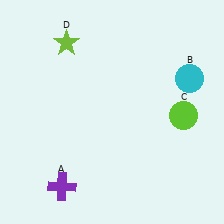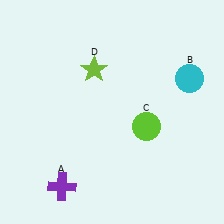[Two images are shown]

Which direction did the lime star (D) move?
The lime star (D) moved right.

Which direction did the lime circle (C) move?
The lime circle (C) moved left.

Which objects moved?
The objects that moved are: the lime circle (C), the lime star (D).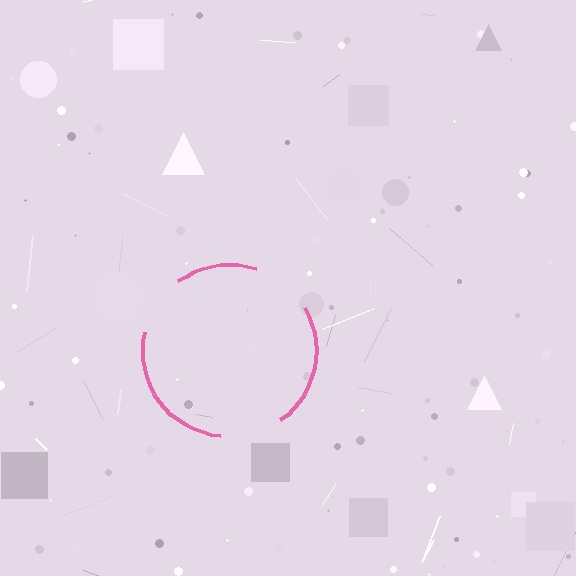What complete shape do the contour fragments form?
The contour fragments form a circle.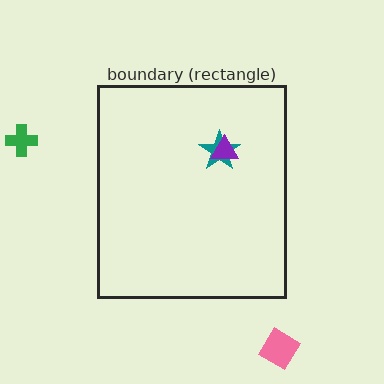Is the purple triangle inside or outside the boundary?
Inside.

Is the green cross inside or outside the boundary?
Outside.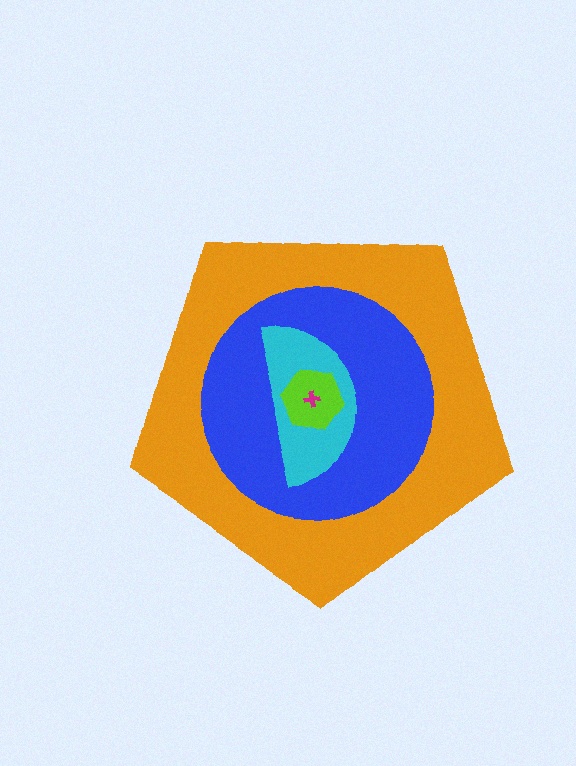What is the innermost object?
The magenta cross.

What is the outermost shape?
The orange pentagon.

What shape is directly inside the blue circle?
The cyan semicircle.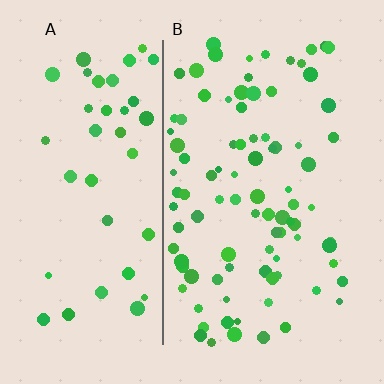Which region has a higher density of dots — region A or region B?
B (the right).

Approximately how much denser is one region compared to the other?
Approximately 2.1× — region B over region A.